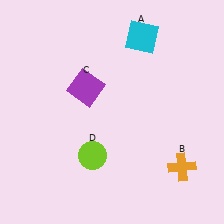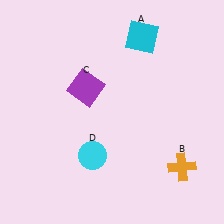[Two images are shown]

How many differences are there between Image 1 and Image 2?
There is 1 difference between the two images.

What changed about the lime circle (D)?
In Image 1, D is lime. In Image 2, it changed to cyan.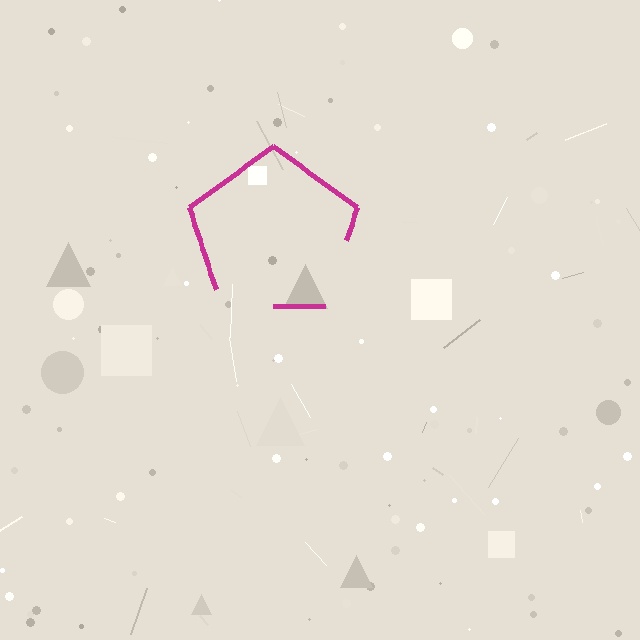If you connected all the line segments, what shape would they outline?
They would outline a pentagon.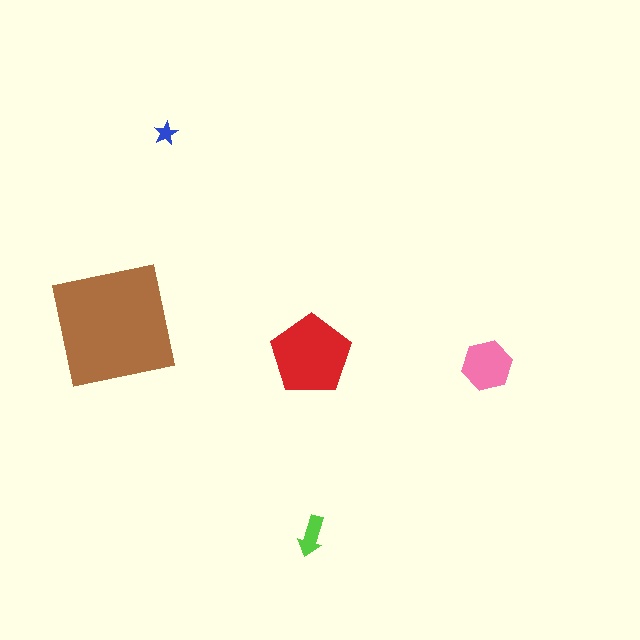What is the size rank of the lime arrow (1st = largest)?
4th.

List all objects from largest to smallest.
The brown square, the red pentagon, the pink hexagon, the lime arrow, the blue star.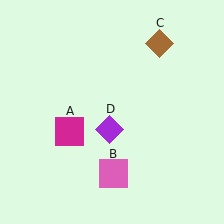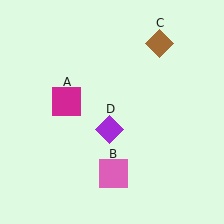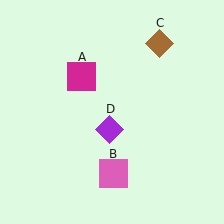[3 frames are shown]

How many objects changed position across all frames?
1 object changed position: magenta square (object A).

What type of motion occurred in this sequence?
The magenta square (object A) rotated clockwise around the center of the scene.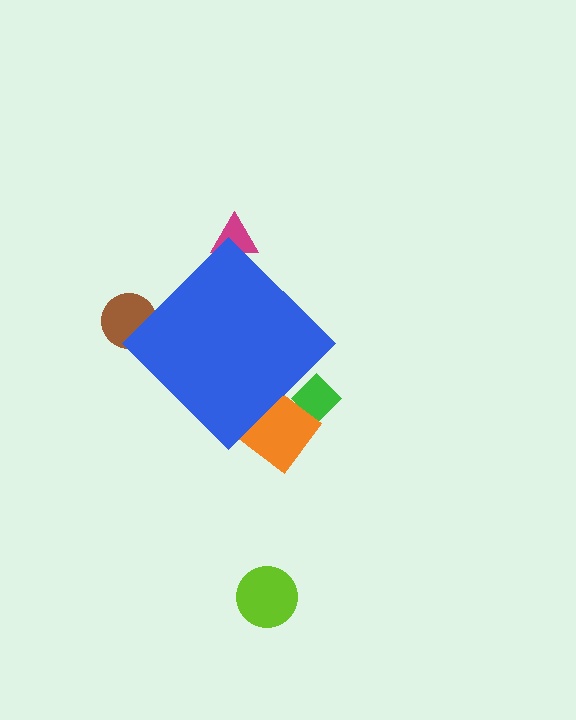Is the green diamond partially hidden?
Yes, the green diamond is partially hidden behind the blue diamond.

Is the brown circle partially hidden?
Yes, the brown circle is partially hidden behind the blue diamond.